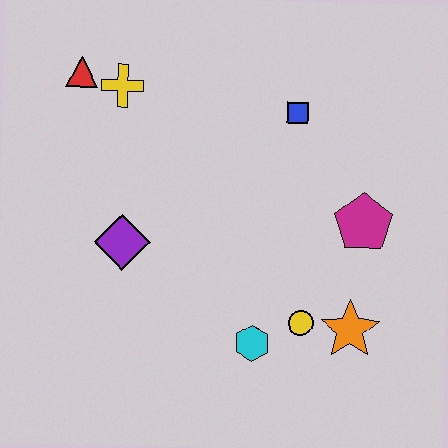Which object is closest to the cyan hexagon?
The yellow circle is closest to the cyan hexagon.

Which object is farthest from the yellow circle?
The red triangle is farthest from the yellow circle.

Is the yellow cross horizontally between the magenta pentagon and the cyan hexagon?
No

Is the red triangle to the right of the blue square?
No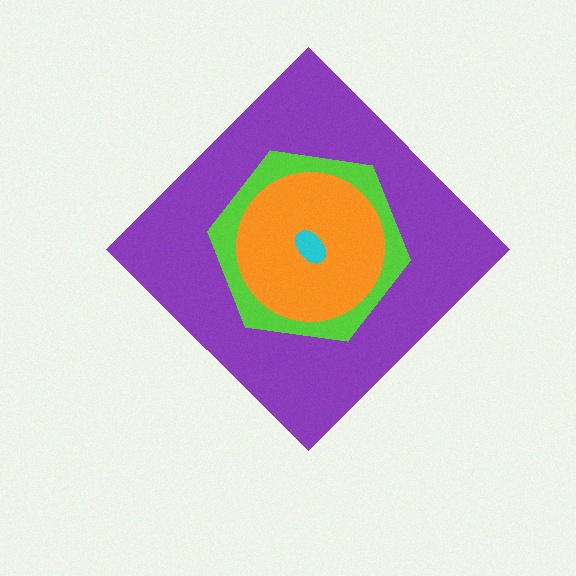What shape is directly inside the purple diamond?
The lime hexagon.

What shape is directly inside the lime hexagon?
The orange circle.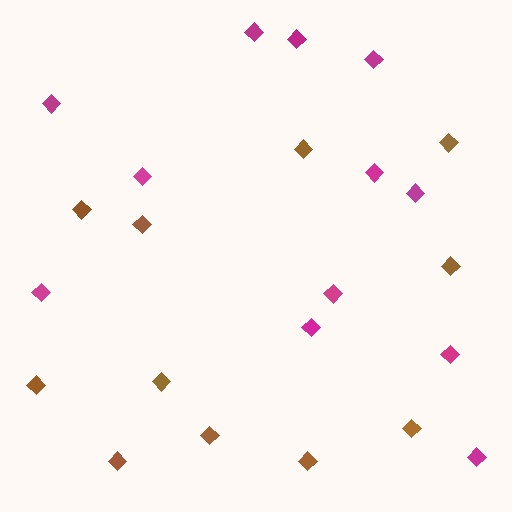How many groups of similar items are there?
There are 2 groups: one group of magenta diamonds (12) and one group of brown diamonds (11).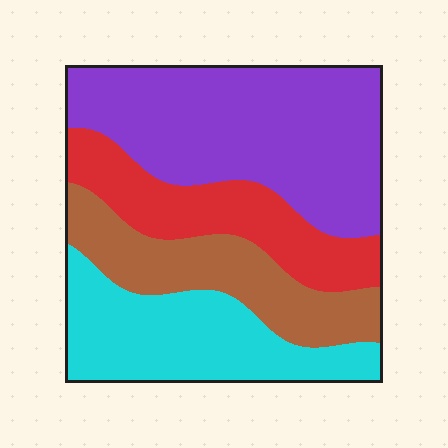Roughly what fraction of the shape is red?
Red takes up about one fifth (1/5) of the shape.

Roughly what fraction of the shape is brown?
Brown takes up about one fifth (1/5) of the shape.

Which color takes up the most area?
Purple, at roughly 40%.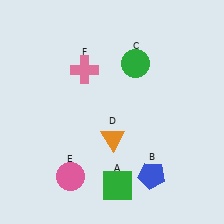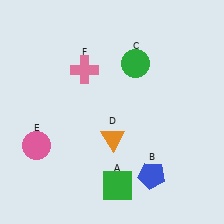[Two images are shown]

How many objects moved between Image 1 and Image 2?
1 object moved between the two images.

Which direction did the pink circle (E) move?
The pink circle (E) moved left.